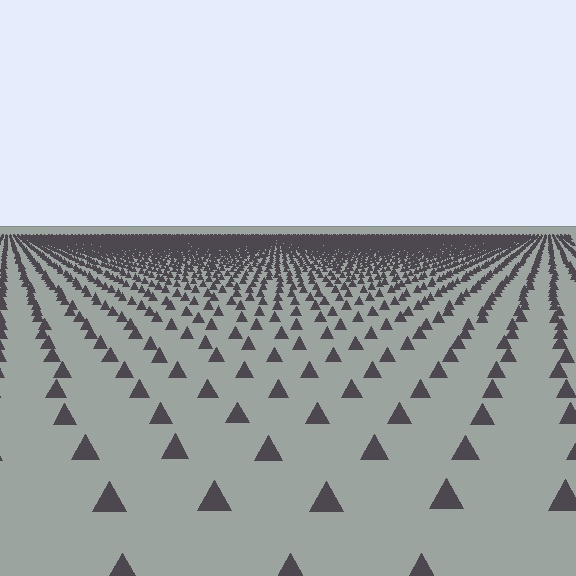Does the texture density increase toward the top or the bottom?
Density increases toward the top.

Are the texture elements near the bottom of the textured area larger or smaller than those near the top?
Larger. Near the bottom, elements are closer to the viewer and appear at a bigger on-screen size.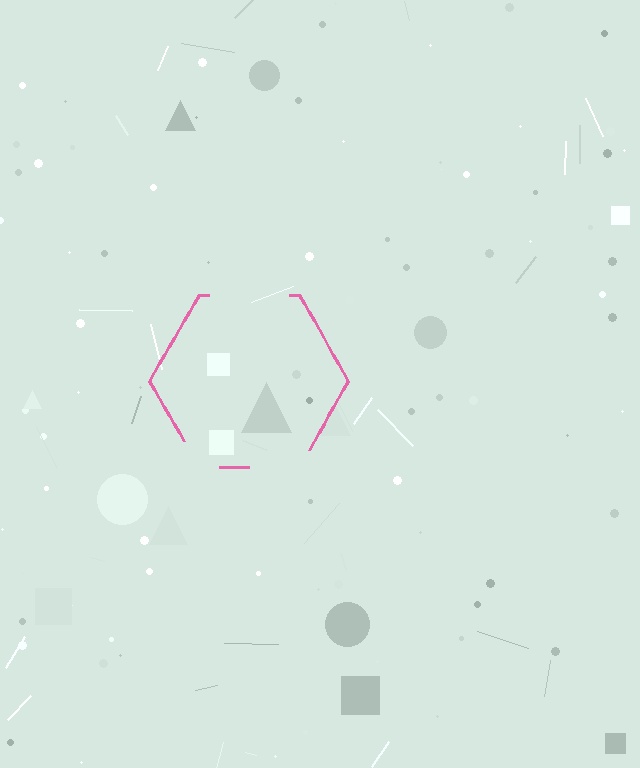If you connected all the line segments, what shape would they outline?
They would outline a hexagon.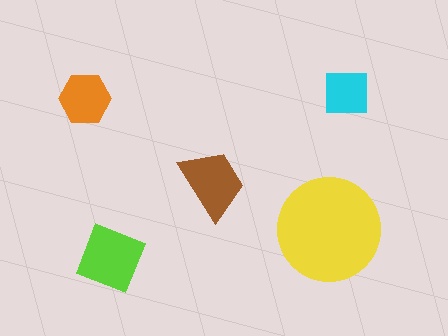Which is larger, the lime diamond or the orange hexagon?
The lime diamond.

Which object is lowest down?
The lime diamond is bottommost.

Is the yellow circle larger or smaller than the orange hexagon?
Larger.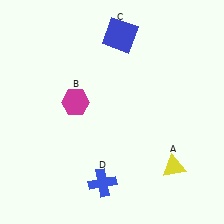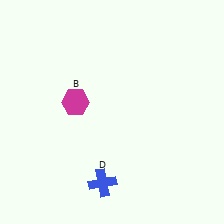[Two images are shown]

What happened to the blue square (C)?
The blue square (C) was removed in Image 2. It was in the top-right area of Image 1.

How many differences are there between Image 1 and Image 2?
There are 2 differences between the two images.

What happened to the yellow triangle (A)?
The yellow triangle (A) was removed in Image 2. It was in the bottom-right area of Image 1.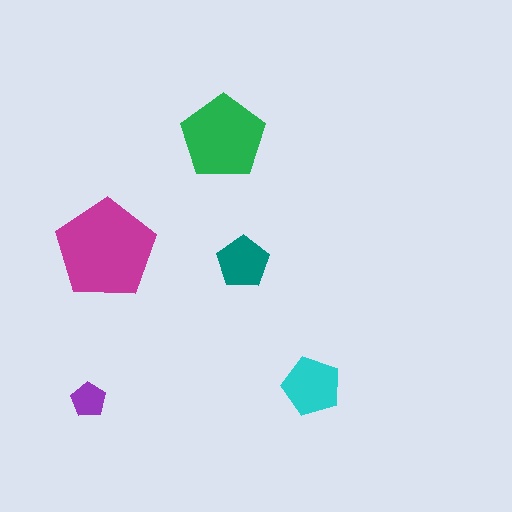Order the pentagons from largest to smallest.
the magenta one, the green one, the cyan one, the teal one, the purple one.